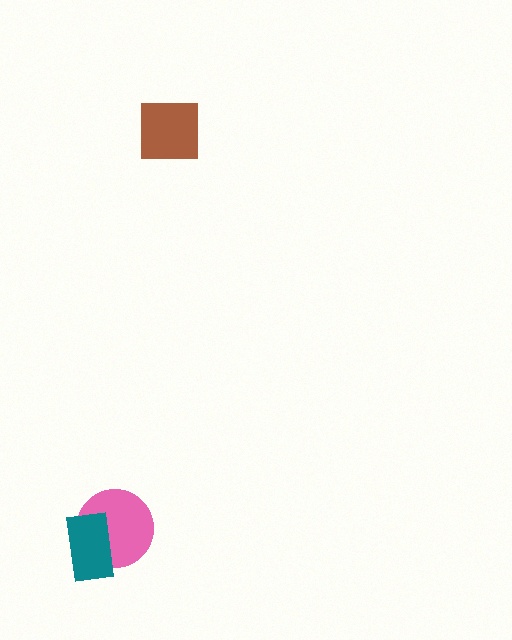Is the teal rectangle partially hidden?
No, no other shape covers it.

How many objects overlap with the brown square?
0 objects overlap with the brown square.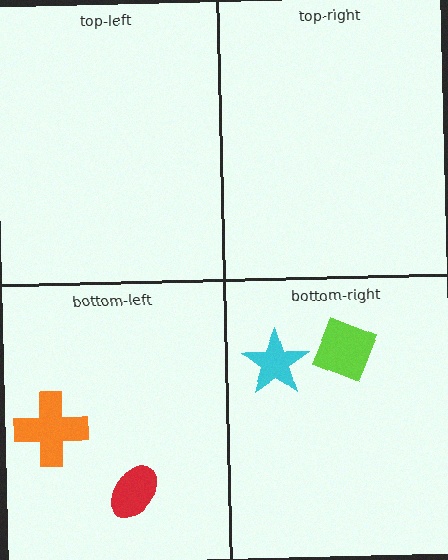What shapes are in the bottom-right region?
The lime diamond, the cyan star.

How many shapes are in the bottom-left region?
2.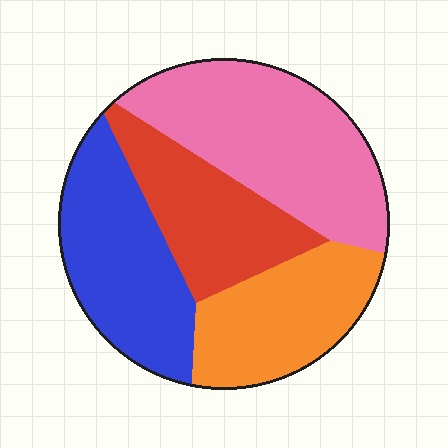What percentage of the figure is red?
Red covers roughly 20% of the figure.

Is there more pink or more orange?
Pink.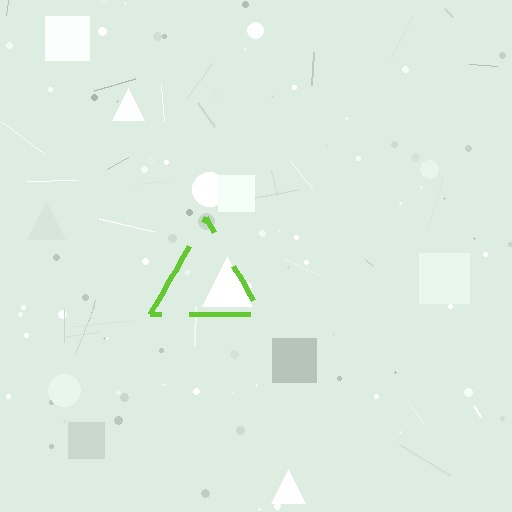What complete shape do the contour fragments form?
The contour fragments form a triangle.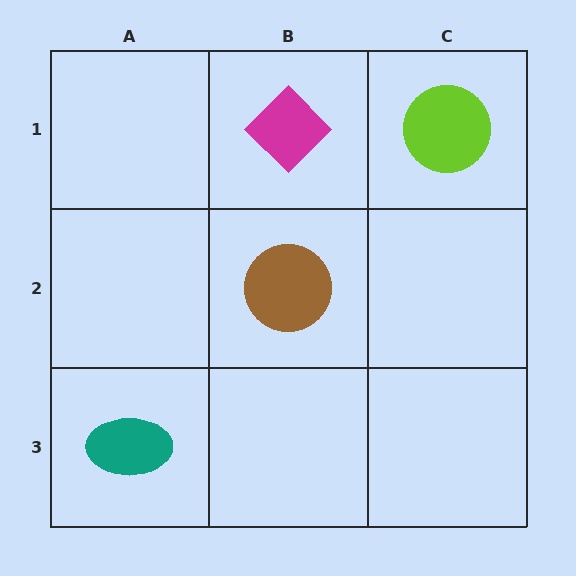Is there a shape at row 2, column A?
No, that cell is empty.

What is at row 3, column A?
A teal ellipse.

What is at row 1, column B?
A magenta diamond.